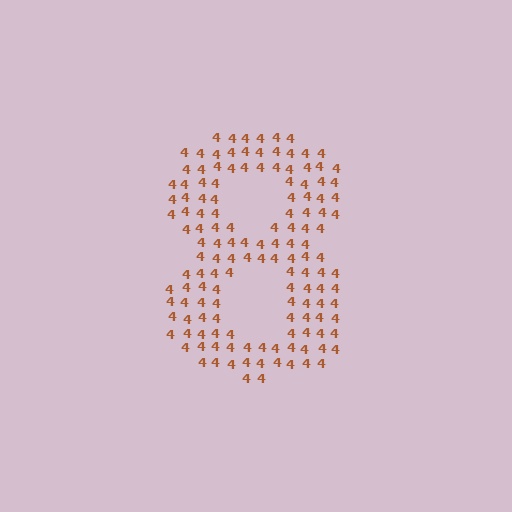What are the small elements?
The small elements are digit 4's.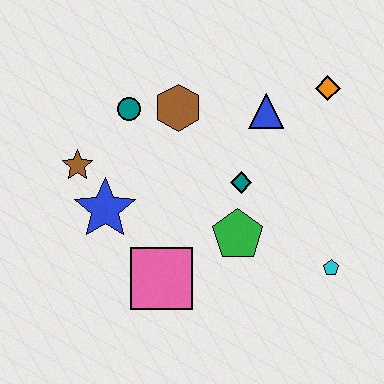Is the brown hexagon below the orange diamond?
Yes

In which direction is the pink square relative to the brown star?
The pink square is below the brown star.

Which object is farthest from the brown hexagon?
The cyan pentagon is farthest from the brown hexagon.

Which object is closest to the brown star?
The blue star is closest to the brown star.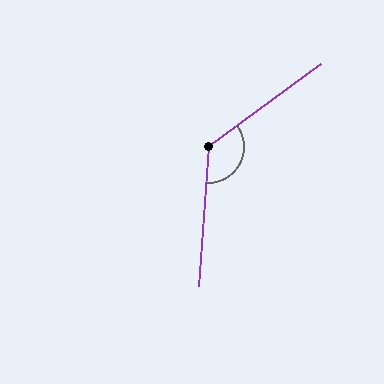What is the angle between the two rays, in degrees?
Approximately 130 degrees.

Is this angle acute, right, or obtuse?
It is obtuse.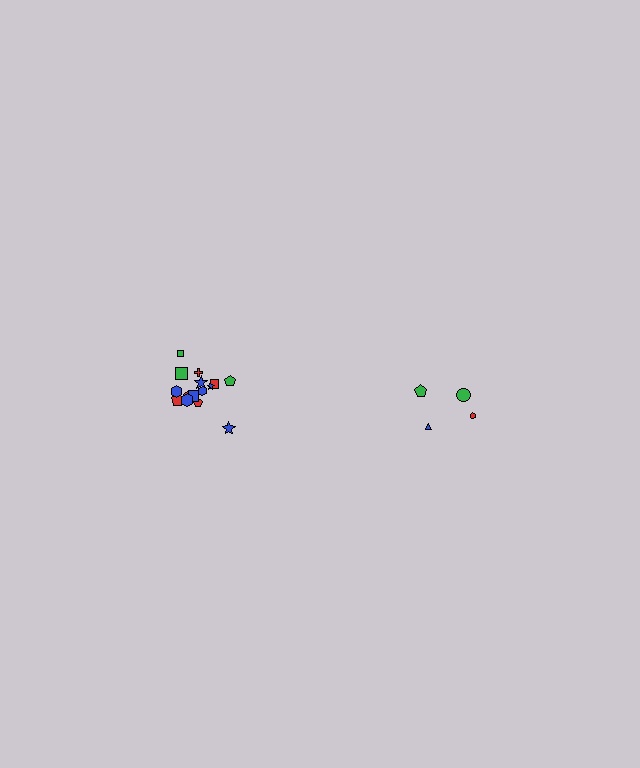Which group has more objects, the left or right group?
The left group.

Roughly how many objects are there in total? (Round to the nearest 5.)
Roughly 20 objects in total.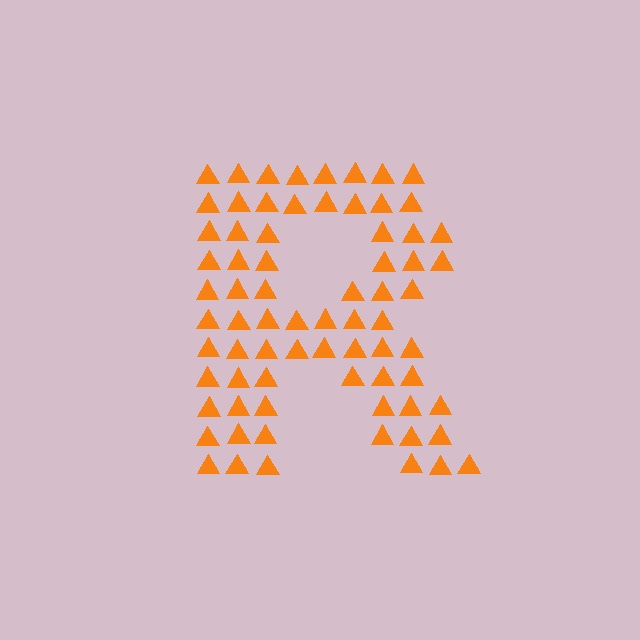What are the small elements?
The small elements are triangles.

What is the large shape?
The large shape is the letter R.